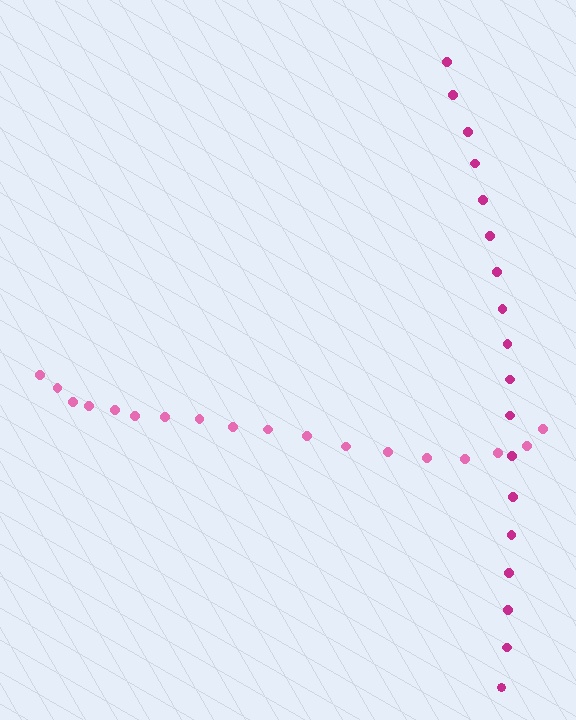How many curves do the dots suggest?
There are 2 distinct paths.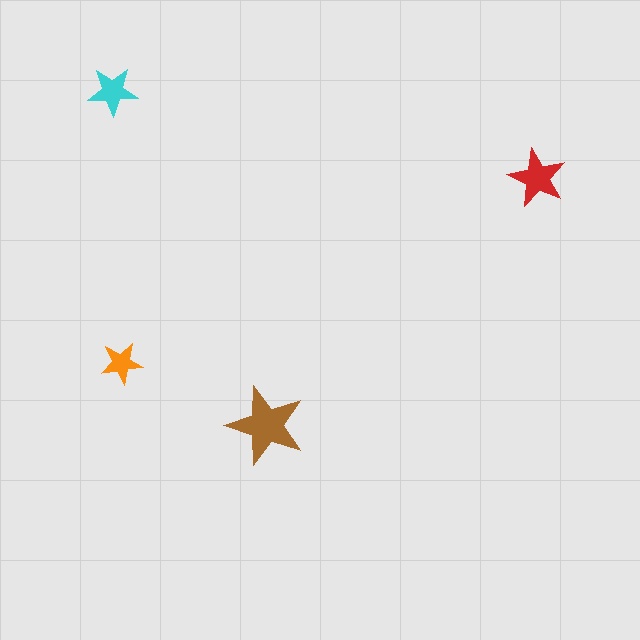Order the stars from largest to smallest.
the brown one, the red one, the cyan one, the orange one.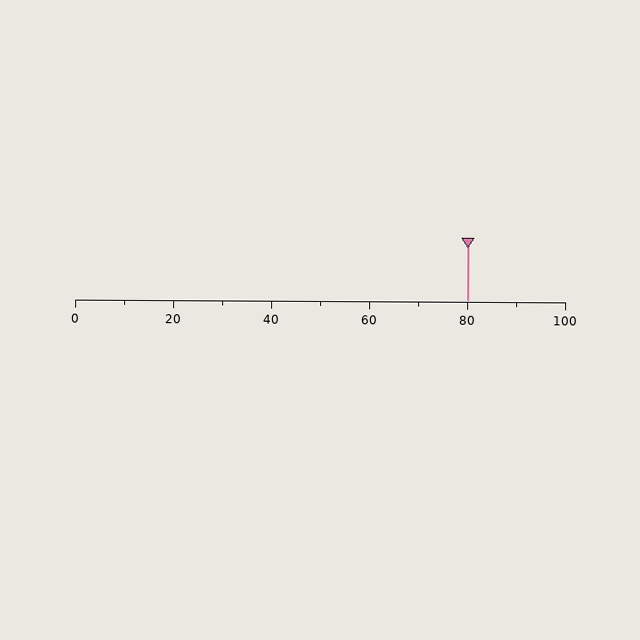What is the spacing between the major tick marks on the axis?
The major ticks are spaced 20 apart.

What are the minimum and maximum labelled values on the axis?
The axis runs from 0 to 100.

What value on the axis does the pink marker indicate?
The marker indicates approximately 80.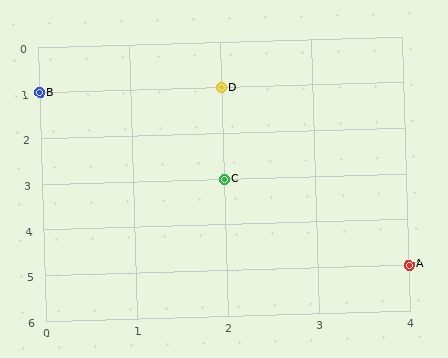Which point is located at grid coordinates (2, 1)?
Point D is at (2, 1).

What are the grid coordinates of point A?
Point A is at grid coordinates (4, 5).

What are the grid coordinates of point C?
Point C is at grid coordinates (2, 3).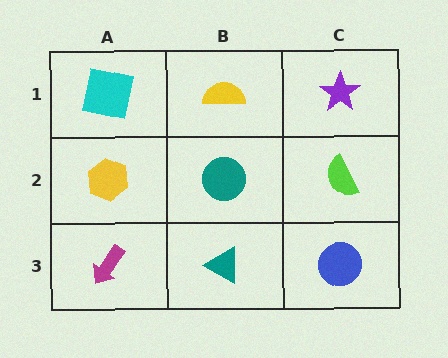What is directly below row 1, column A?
A yellow hexagon.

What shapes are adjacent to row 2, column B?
A yellow semicircle (row 1, column B), a teal triangle (row 3, column B), a yellow hexagon (row 2, column A), a lime semicircle (row 2, column C).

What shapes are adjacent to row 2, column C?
A purple star (row 1, column C), a blue circle (row 3, column C), a teal circle (row 2, column B).